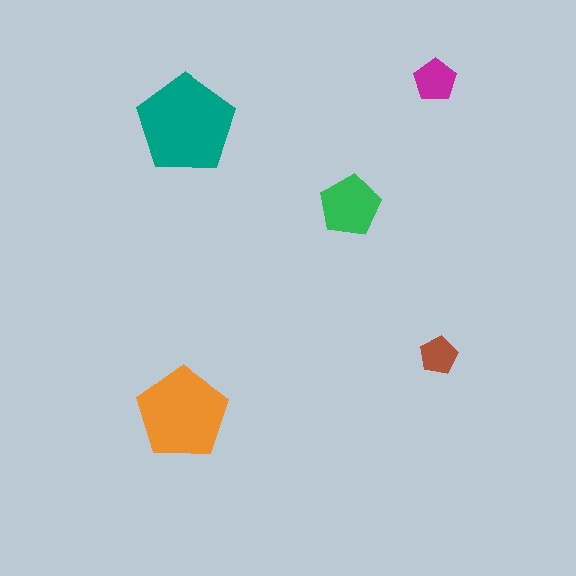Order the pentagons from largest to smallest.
the teal one, the orange one, the green one, the magenta one, the brown one.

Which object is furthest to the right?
The brown pentagon is rightmost.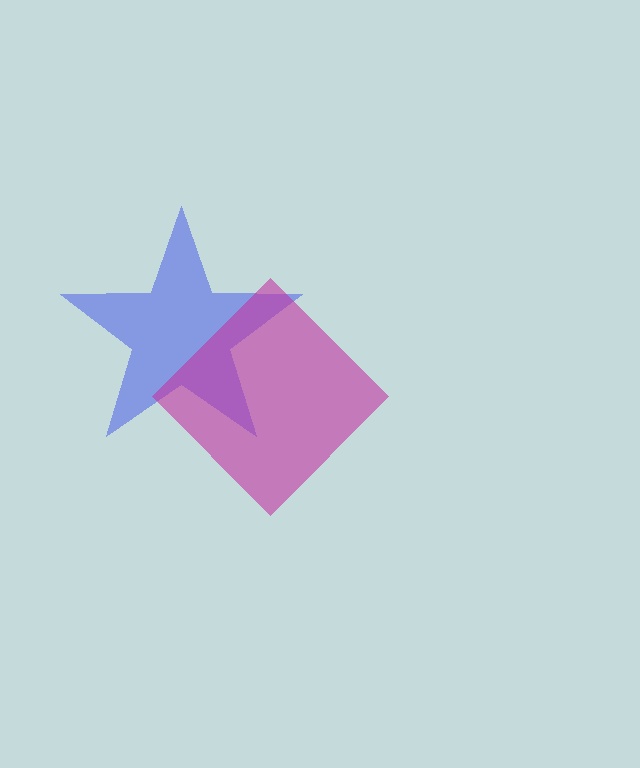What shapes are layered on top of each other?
The layered shapes are: a blue star, a magenta diamond.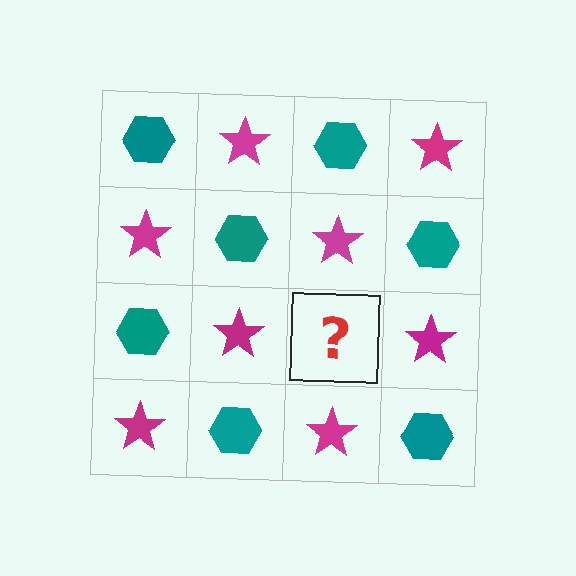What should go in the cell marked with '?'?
The missing cell should contain a teal hexagon.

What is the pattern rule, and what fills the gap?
The rule is that it alternates teal hexagon and magenta star in a checkerboard pattern. The gap should be filled with a teal hexagon.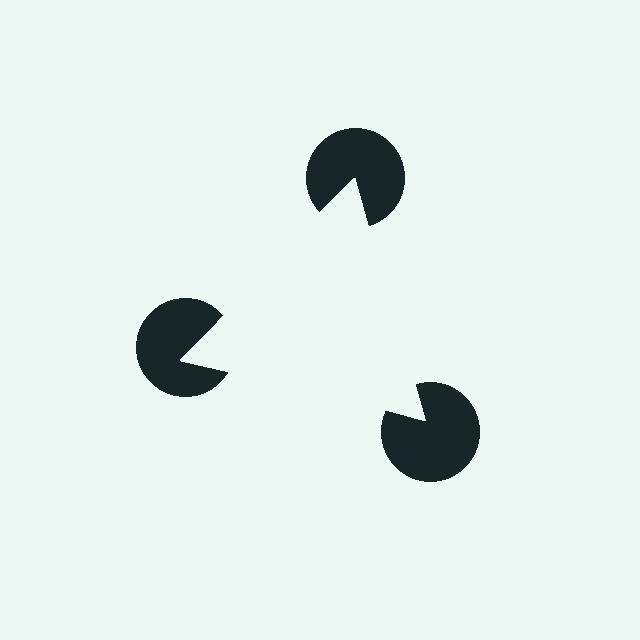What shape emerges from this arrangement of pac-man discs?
An illusory triangle — its edges are inferred from the aligned wedge cuts in the pac-man discs, not physically drawn.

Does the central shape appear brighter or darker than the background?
It typically appears slightly brighter than the background, even though no actual brightness change is drawn.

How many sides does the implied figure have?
3 sides.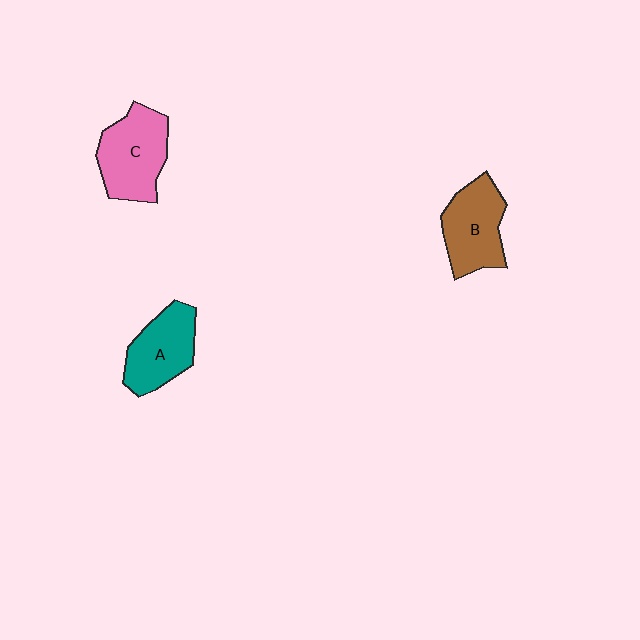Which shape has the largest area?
Shape C (pink).